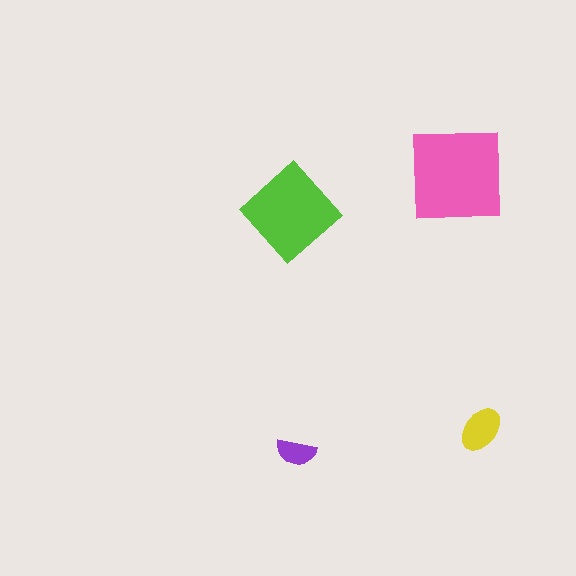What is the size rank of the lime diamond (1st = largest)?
2nd.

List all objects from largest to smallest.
The pink square, the lime diamond, the yellow ellipse, the purple semicircle.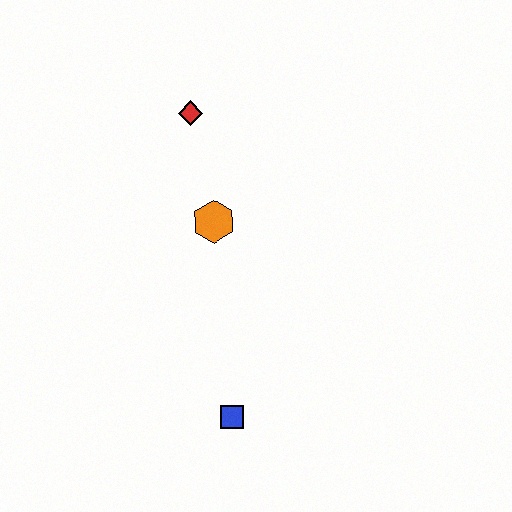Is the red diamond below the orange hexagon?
No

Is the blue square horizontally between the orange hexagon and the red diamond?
No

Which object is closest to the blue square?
The orange hexagon is closest to the blue square.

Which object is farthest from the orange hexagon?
The blue square is farthest from the orange hexagon.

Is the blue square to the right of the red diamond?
Yes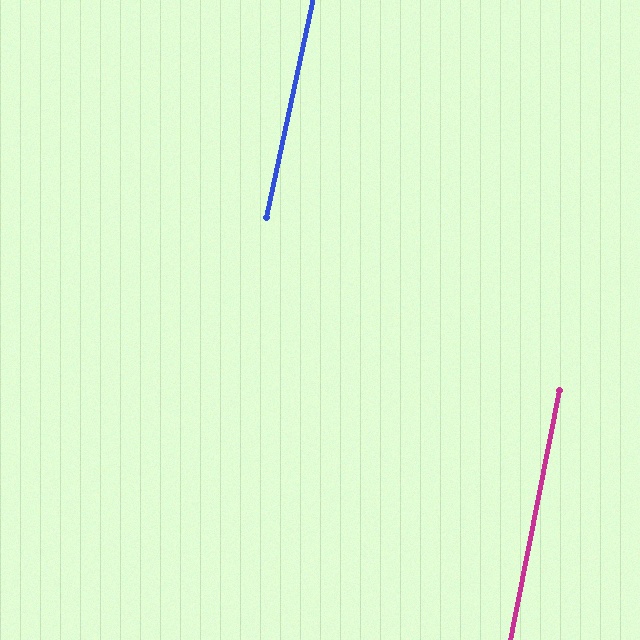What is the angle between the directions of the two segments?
Approximately 1 degree.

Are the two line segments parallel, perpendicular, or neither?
Parallel — their directions differ by only 0.9°.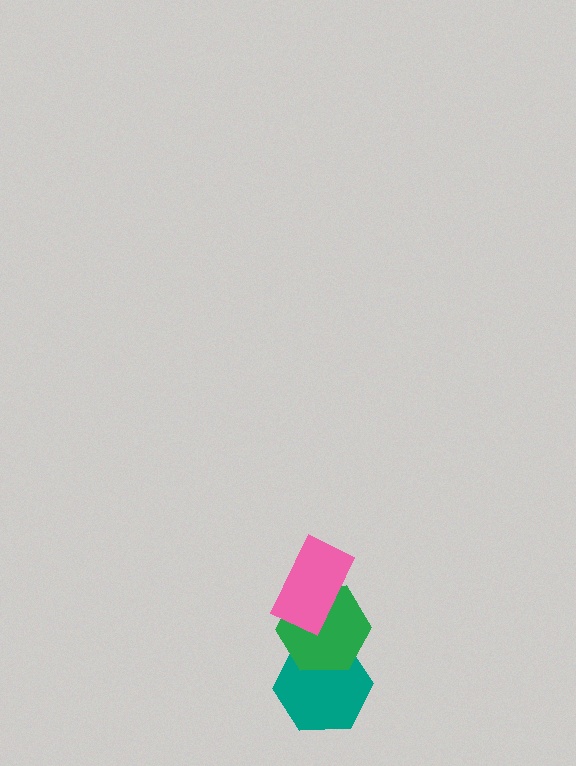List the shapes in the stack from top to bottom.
From top to bottom: the pink rectangle, the green hexagon, the teal hexagon.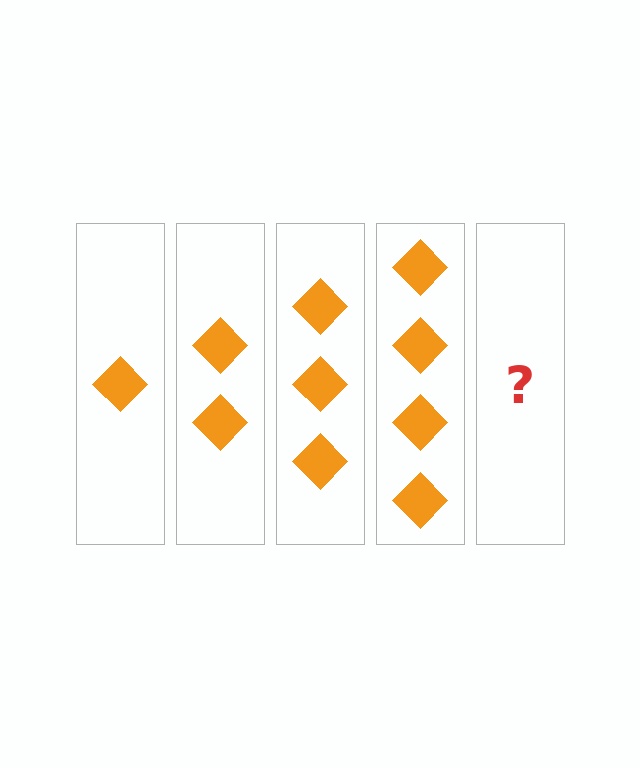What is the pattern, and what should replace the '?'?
The pattern is that each step adds one more diamond. The '?' should be 5 diamonds.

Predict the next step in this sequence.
The next step is 5 diamonds.